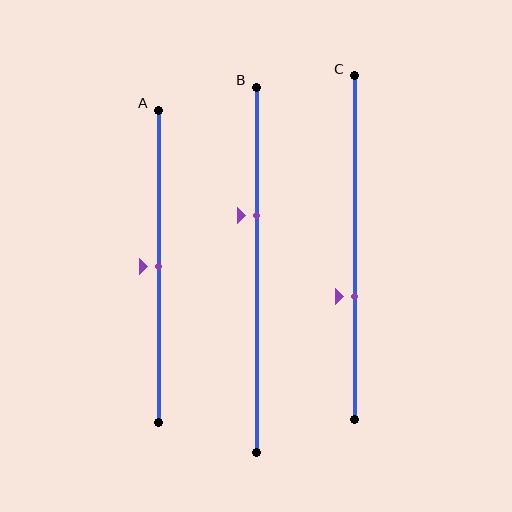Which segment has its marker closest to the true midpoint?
Segment A has its marker closest to the true midpoint.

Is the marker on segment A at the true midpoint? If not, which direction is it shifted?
Yes, the marker on segment A is at the true midpoint.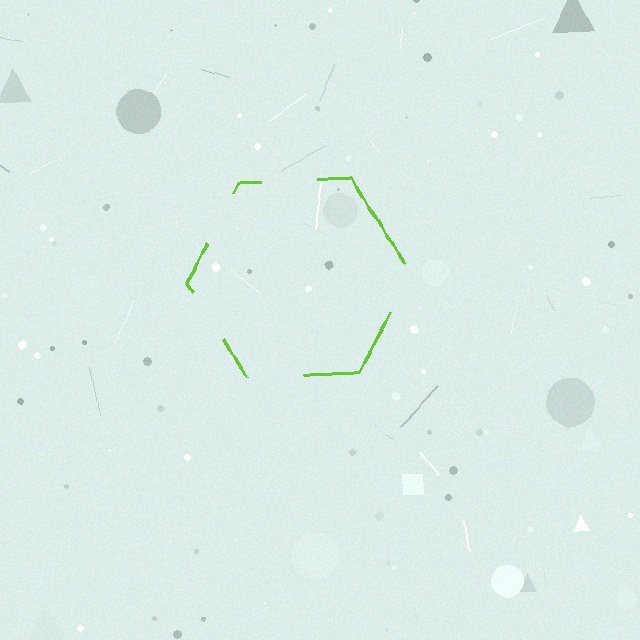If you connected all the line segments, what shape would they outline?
They would outline a hexagon.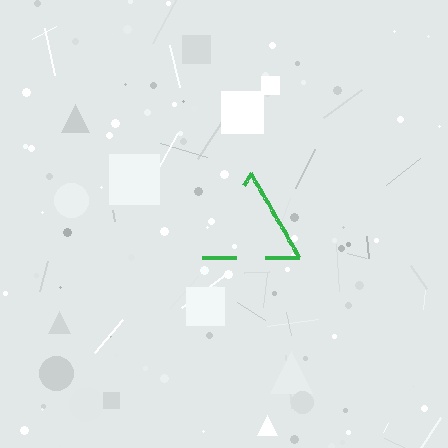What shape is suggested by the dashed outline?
The dashed outline suggests a triangle.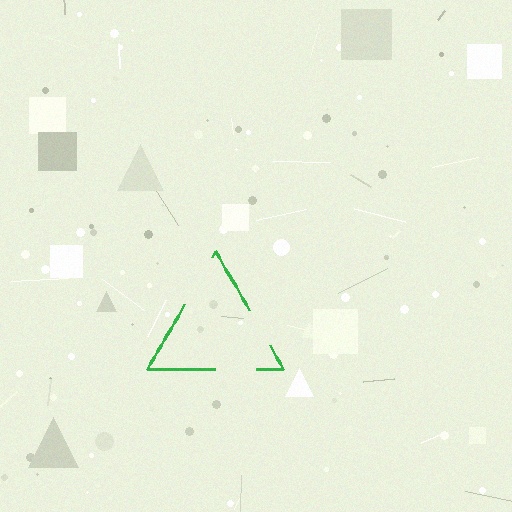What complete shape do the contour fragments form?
The contour fragments form a triangle.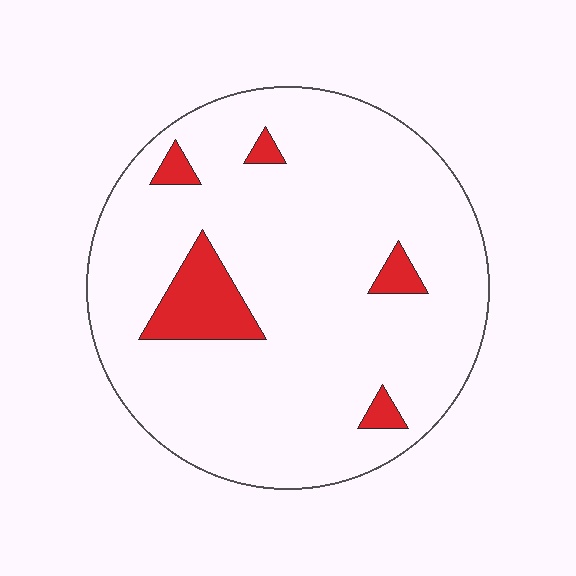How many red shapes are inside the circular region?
5.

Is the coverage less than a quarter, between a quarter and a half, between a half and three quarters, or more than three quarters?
Less than a quarter.